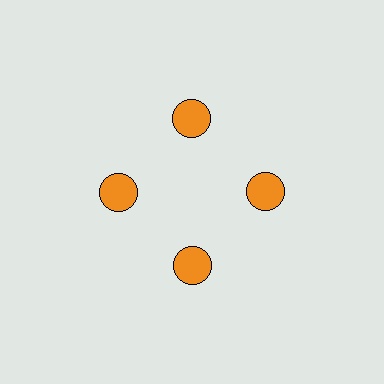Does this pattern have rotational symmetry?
Yes, this pattern has 4-fold rotational symmetry. It looks the same after rotating 90 degrees around the center.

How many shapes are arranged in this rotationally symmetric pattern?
There are 4 shapes, arranged in 4 groups of 1.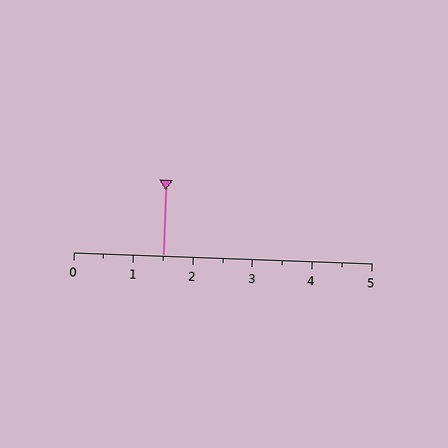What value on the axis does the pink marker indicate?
The marker indicates approximately 1.5.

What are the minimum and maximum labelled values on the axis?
The axis runs from 0 to 5.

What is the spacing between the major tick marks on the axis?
The major ticks are spaced 1 apart.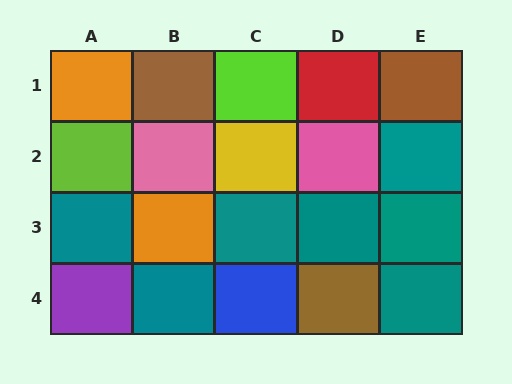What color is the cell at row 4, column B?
Teal.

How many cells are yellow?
1 cell is yellow.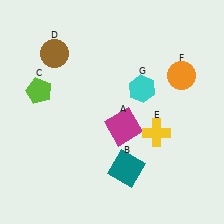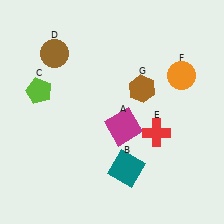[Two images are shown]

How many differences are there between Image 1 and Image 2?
There are 2 differences between the two images.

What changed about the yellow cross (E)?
In Image 1, E is yellow. In Image 2, it changed to red.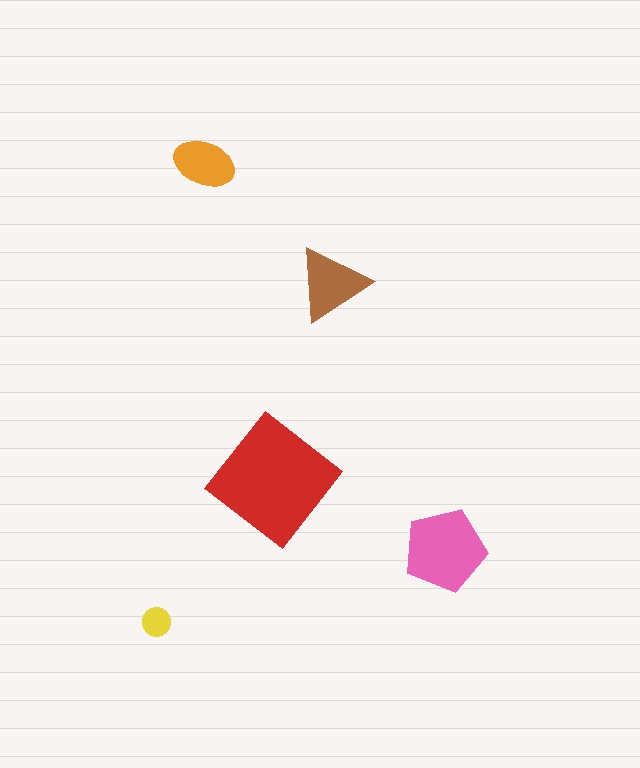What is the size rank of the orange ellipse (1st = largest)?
4th.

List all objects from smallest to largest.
The yellow circle, the orange ellipse, the brown triangle, the pink pentagon, the red diamond.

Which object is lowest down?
The yellow circle is bottommost.